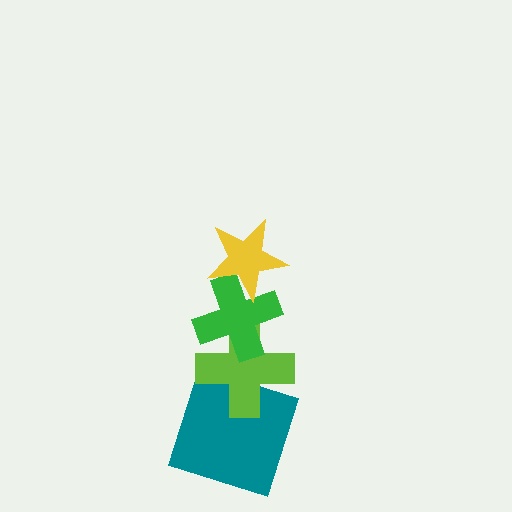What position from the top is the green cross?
The green cross is 2nd from the top.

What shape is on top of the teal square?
The lime cross is on top of the teal square.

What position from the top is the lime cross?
The lime cross is 3rd from the top.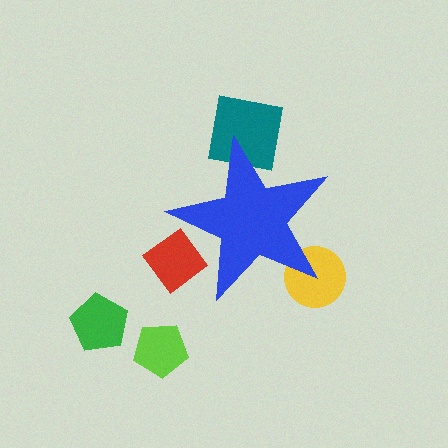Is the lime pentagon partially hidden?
No, the lime pentagon is fully visible.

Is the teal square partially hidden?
Yes, the teal square is partially hidden behind the blue star.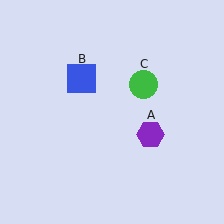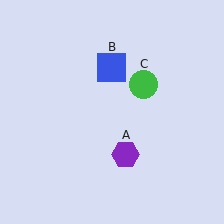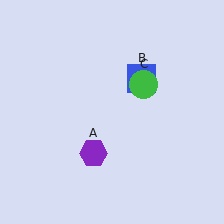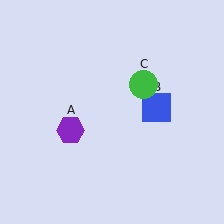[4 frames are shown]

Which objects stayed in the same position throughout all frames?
Green circle (object C) remained stationary.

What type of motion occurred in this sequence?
The purple hexagon (object A), blue square (object B) rotated clockwise around the center of the scene.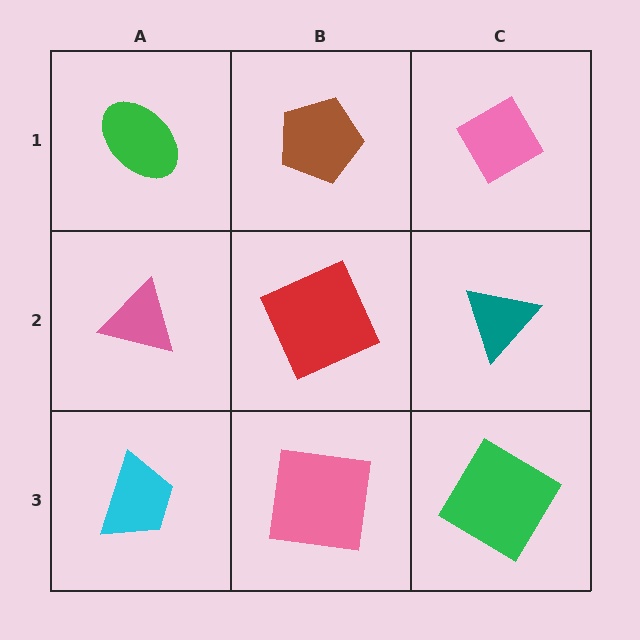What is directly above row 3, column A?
A pink triangle.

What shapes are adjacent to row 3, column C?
A teal triangle (row 2, column C), a pink square (row 3, column B).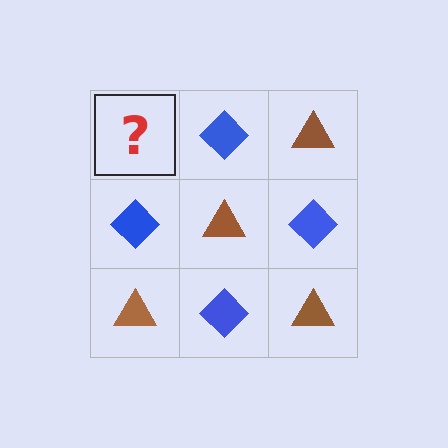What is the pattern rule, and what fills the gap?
The rule is that it alternates brown triangle and blue diamond in a checkerboard pattern. The gap should be filled with a brown triangle.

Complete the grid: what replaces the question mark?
The question mark should be replaced with a brown triangle.